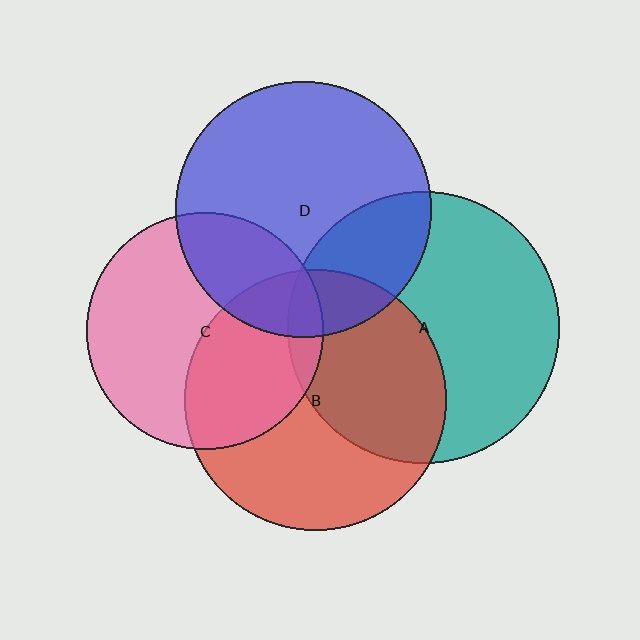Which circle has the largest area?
Circle A (teal).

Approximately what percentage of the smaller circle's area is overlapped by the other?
Approximately 5%.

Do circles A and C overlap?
Yes.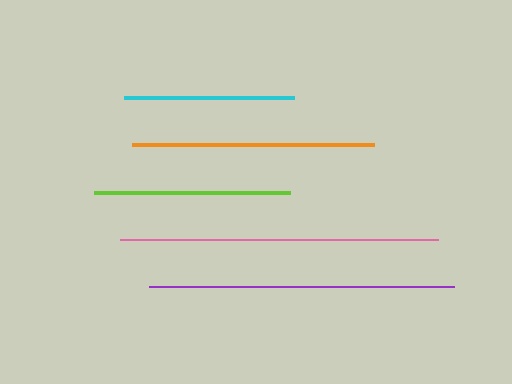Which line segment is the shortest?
The cyan line is the shortest at approximately 170 pixels.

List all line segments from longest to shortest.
From longest to shortest: pink, purple, orange, lime, cyan.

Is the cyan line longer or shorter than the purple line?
The purple line is longer than the cyan line.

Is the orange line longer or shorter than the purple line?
The purple line is longer than the orange line.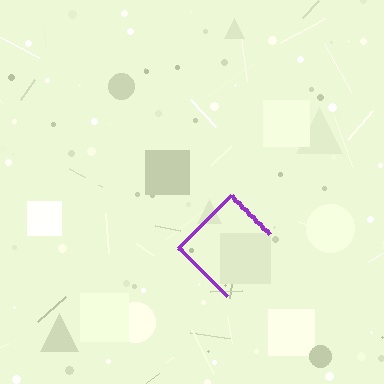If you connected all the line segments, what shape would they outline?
They would outline a diamond.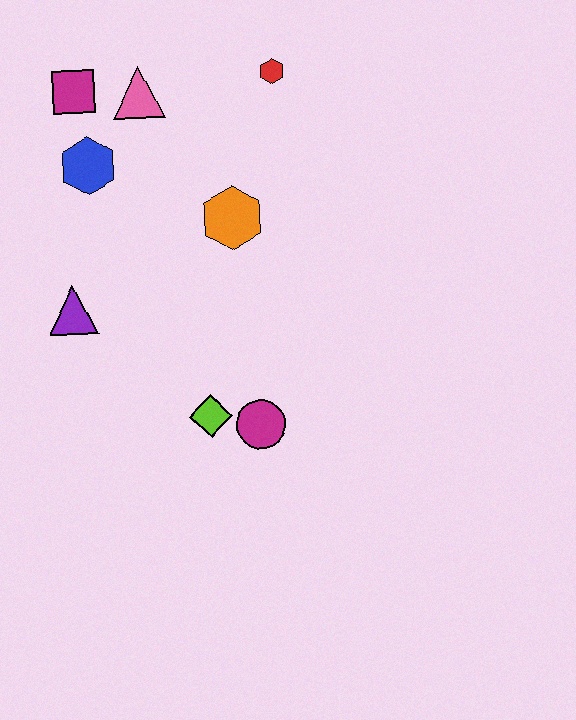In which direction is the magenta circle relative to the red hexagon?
The magenta circle is below the red hexagon.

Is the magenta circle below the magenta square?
Yes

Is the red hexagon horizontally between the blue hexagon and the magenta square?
No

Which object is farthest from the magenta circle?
The magenta square is farthest from the magenta circle.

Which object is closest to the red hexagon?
The pink triangle is closest to the red hexagon.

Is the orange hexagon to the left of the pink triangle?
No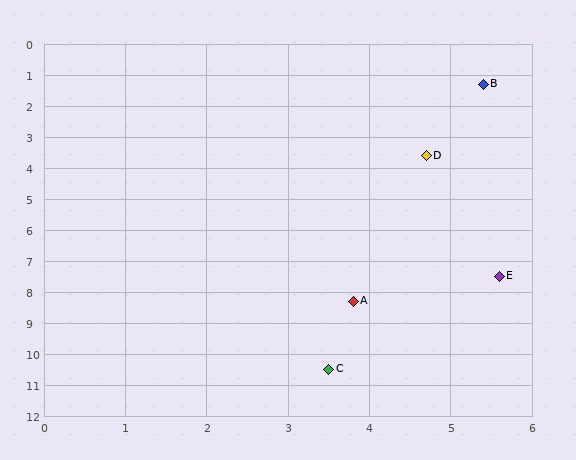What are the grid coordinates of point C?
Point C is at approximately (3.5, 10.5).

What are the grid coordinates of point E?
Point E is at approximately (5.6, 7.5).